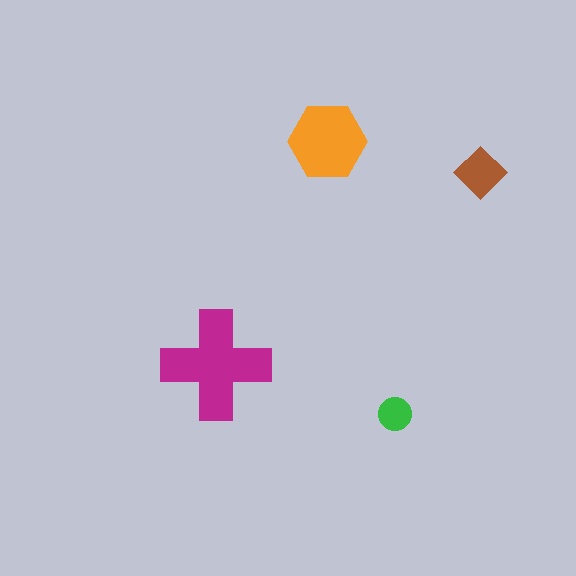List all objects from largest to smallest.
The magenta cross, the orange hexagon, the brown diamond, the green circle.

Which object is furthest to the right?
The brown diamond is rightmost.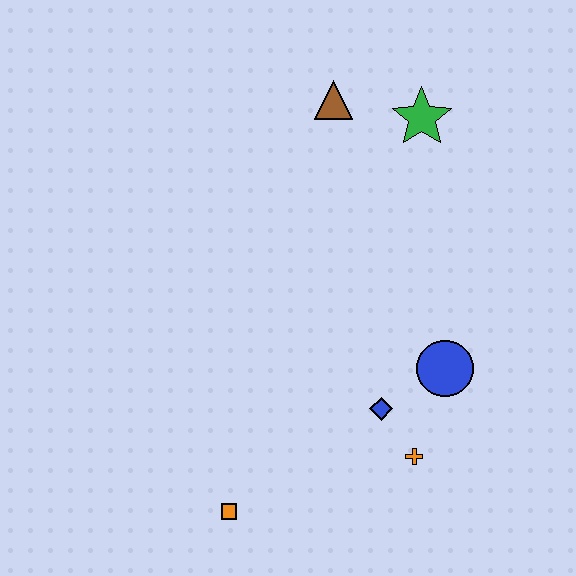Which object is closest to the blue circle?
The blue diamond is closest to the blue circle.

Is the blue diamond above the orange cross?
Yes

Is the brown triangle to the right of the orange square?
Yes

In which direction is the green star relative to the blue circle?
The green star is above the blue circle.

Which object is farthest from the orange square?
The green star is farthest from the orange square.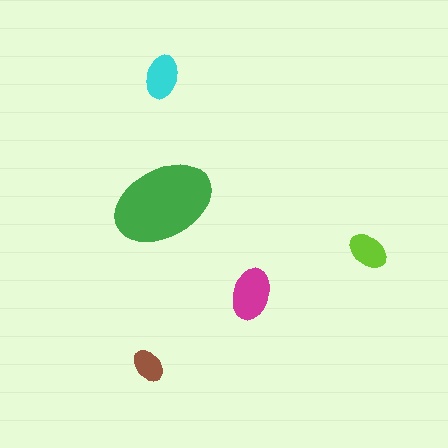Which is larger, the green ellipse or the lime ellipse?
The green one.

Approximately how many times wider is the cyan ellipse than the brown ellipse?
About 1.5 times wider.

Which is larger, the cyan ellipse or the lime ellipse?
The cyan one.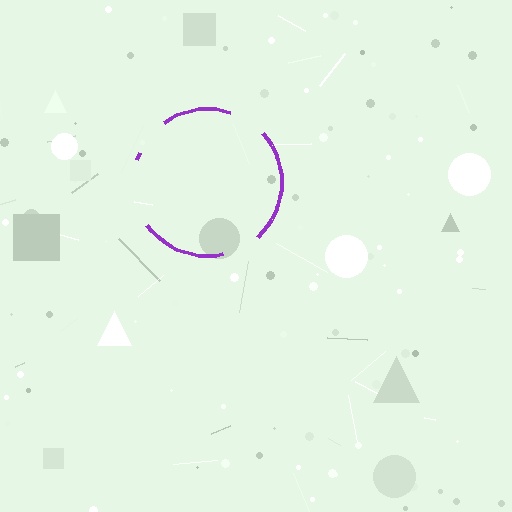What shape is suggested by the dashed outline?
The dashed outline suggests a circle.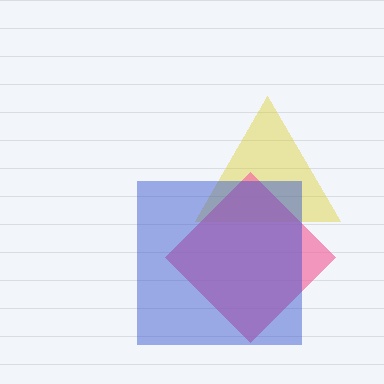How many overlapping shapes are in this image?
There are 3 overlapping shapes in the image.